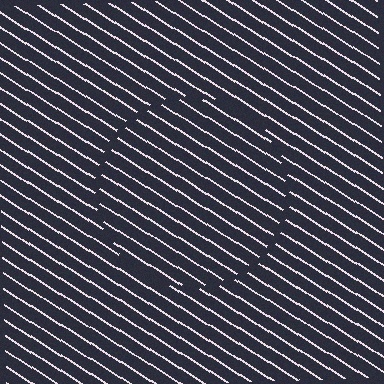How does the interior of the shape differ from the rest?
The interior of the shape contains the same grating, shifted by half a period — the contour is defined by the phase discontinuity where line-ends from the inner and outer gratings abut.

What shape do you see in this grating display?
An illusory circle. The interior of the shape contains the same grating, shifted by half a period — the contour is defined by the phase discontinuity where line-ends from the inner and outer gratings abut.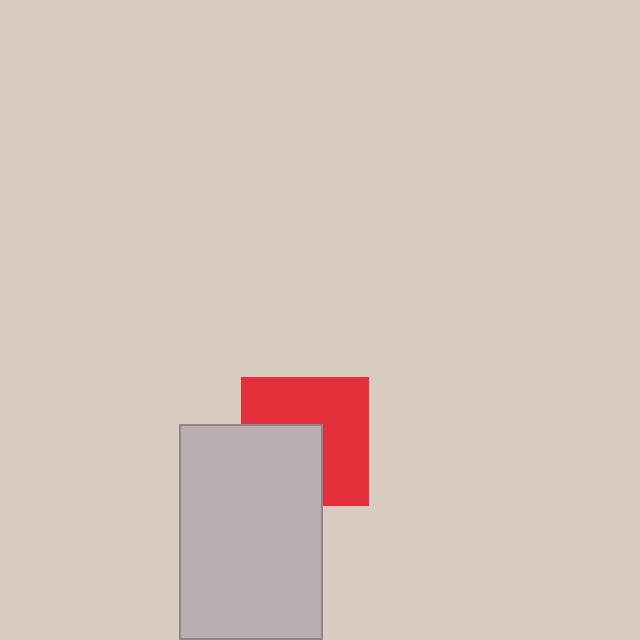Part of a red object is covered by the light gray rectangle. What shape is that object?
It is a square.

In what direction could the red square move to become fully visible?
The red square could move toward the upper-right. That would shift it out from behind the light gray rectangle entirely.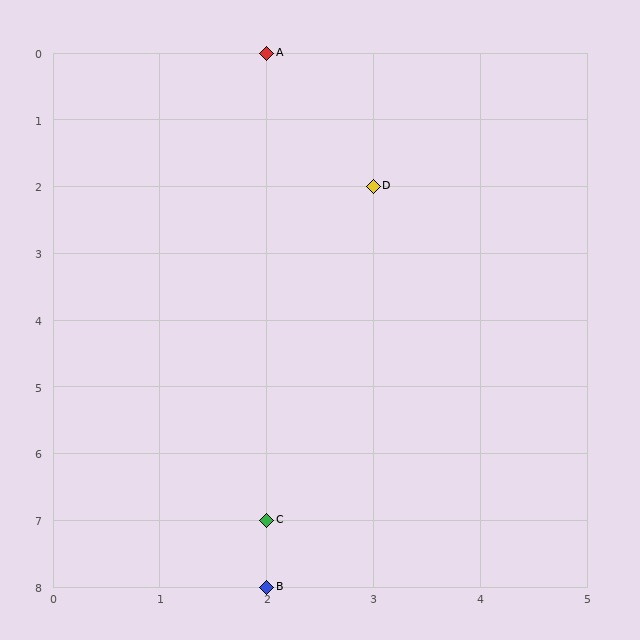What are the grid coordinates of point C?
Point C is at grid coordinates (2, 7).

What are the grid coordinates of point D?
Point D is at grid coordinates (3, 2).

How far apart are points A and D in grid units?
Points A and D are 1 column and 2 rows apart (about 2.2 grid units diagonally).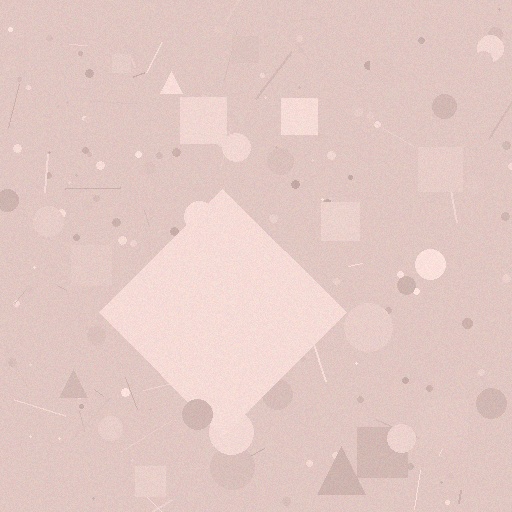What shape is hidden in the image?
A diamond is hidden in the image.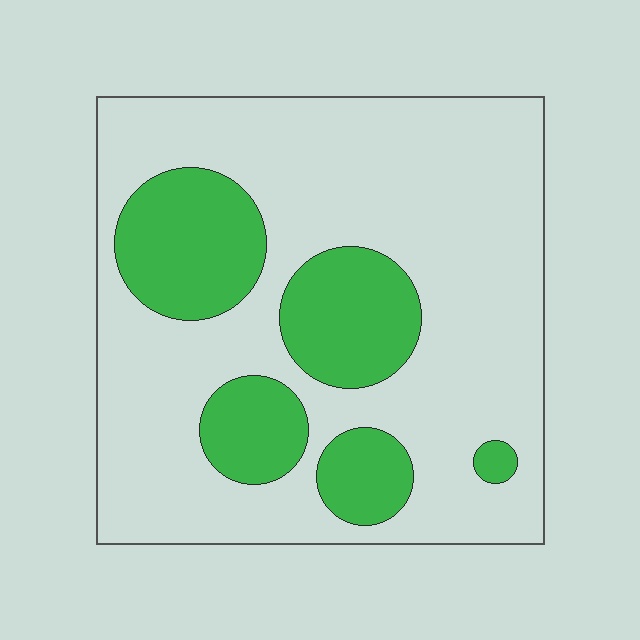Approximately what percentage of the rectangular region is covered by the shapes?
Approximately 25%.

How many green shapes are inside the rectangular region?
5.